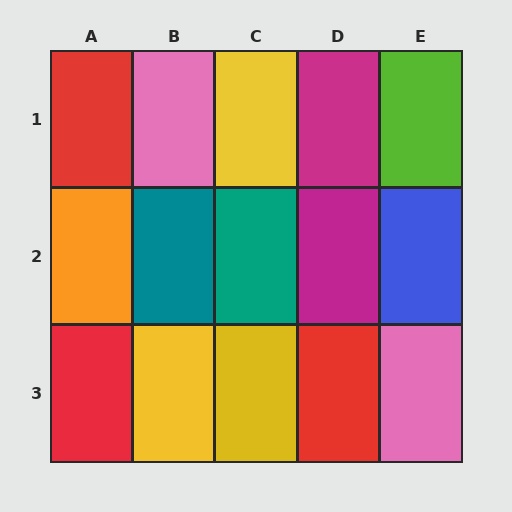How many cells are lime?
1 cell is lime.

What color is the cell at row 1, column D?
Magenta.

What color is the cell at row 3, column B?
Yellow.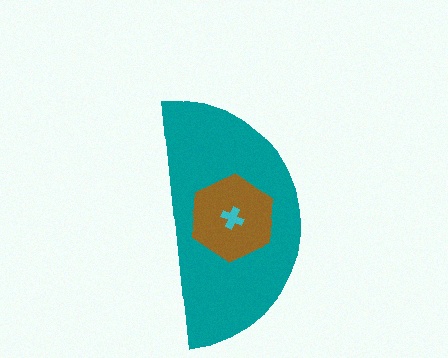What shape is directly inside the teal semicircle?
The brown hexagon.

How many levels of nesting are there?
3.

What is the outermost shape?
The teal semicircle.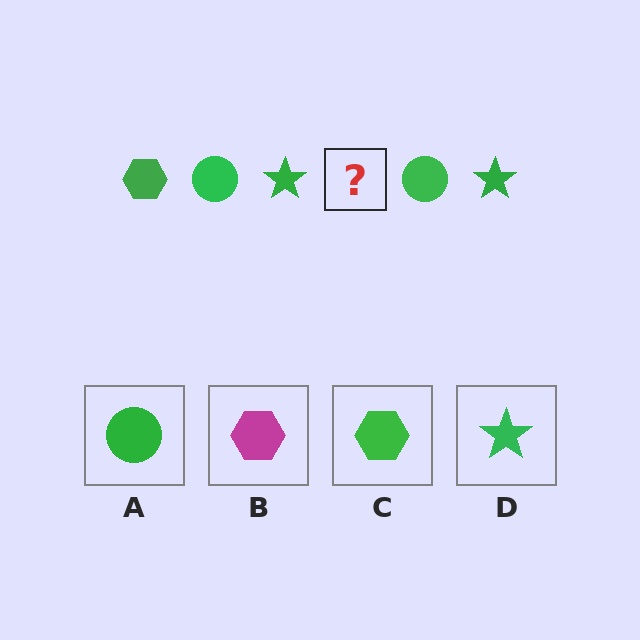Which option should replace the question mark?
Option C.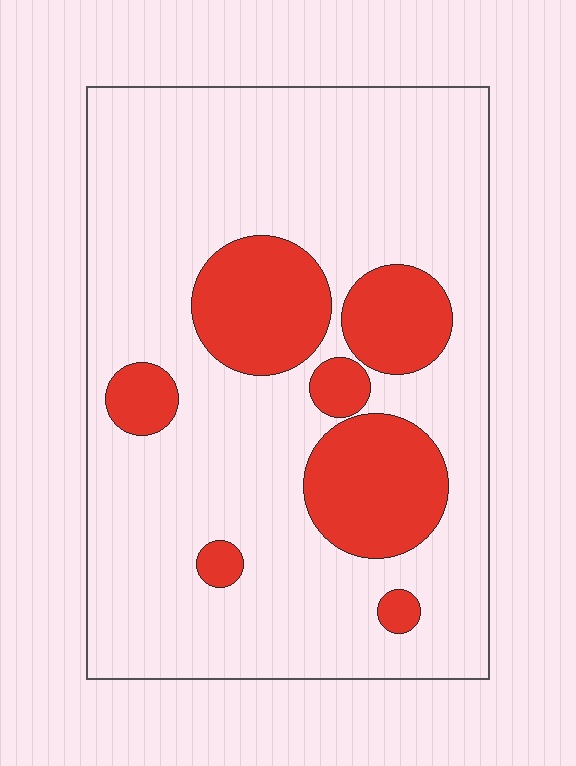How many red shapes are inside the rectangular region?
7.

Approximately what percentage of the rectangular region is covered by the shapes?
Approximately 20%.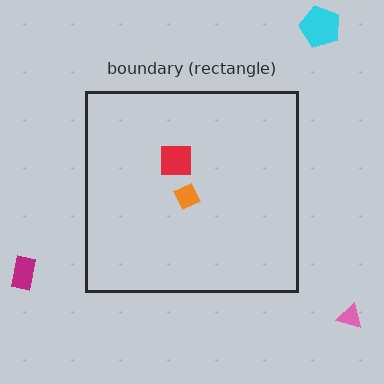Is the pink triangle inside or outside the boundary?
Outside.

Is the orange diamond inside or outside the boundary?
Inside.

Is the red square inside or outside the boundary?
Inside.